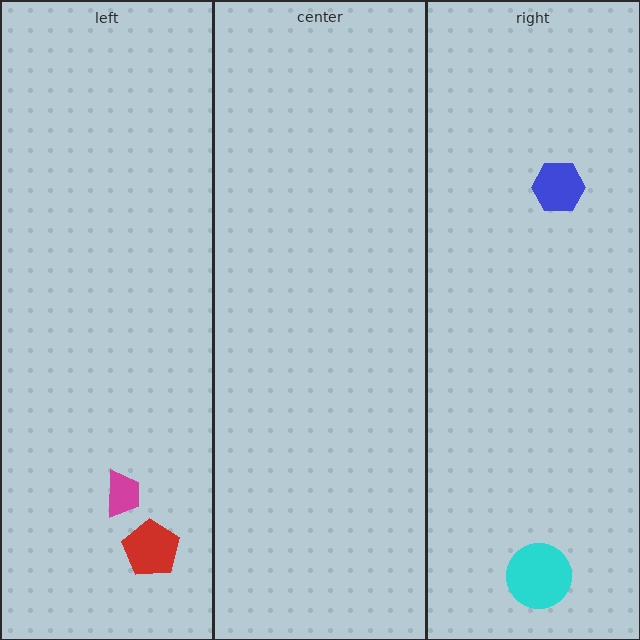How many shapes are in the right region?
2.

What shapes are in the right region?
The blue hexagon, the cyan circle.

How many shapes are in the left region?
2.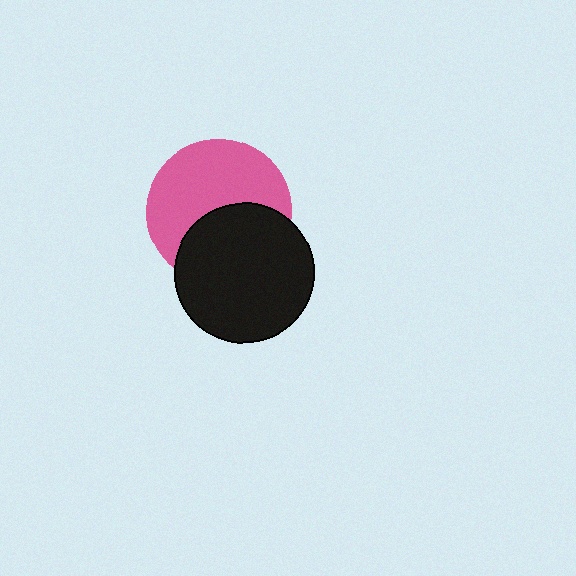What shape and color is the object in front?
The object in front is a black circle.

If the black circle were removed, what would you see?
You would see the complete pink circle.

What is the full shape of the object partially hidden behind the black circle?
The partially hidden object is a pink circle.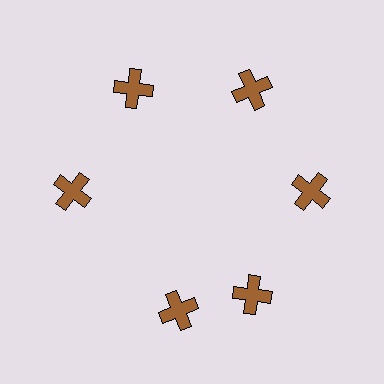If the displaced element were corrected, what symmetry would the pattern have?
It would have 6-fold rotational symmetry — the pattern would map onto itself every 60 degrees.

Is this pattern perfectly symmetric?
No. The 6 brown crosses are arranged in a ring, but one element near the 7 o'clock position is rotated out of alignment along the ring, breaking the 6-fold rotational symmetry.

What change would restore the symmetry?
The symmetry would be restored by rotating it back into even spacing with its neighbors so that all 6 crosses sit at equal angles and equal distance from the center.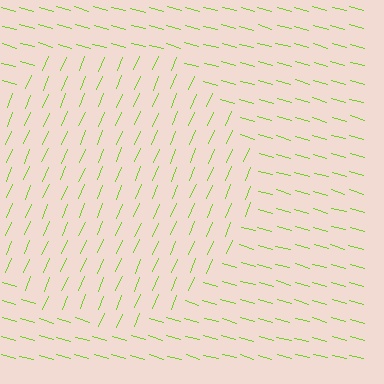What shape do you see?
I see a circle.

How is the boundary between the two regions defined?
The boundary is defined purely by a change in line orientation (approximately 83 degrees difference). All lines are the same color and thickness.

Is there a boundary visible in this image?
Yes, there is a texture boundary formed by a change in line orientation.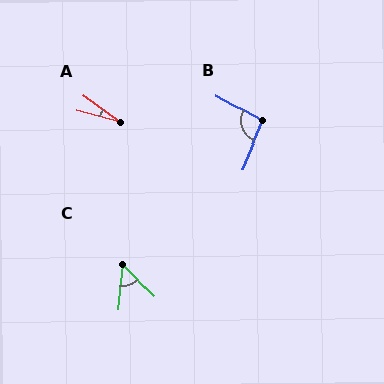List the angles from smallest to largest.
A (22°), C (50°), B (96°).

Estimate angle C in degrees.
Approximately 50 degrees.